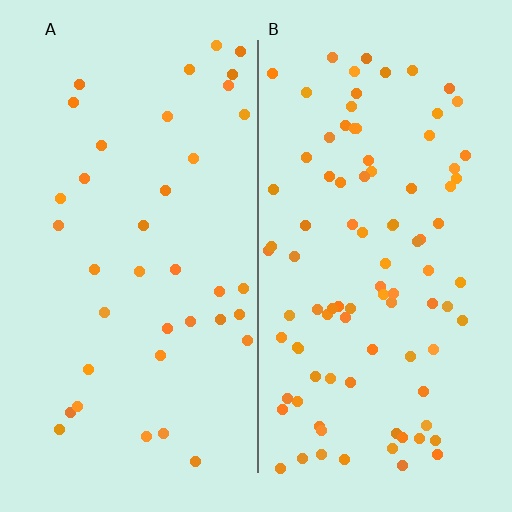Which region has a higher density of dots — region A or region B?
B (the right).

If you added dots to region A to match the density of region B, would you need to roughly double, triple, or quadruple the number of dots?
Approximately double.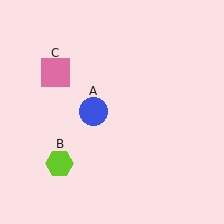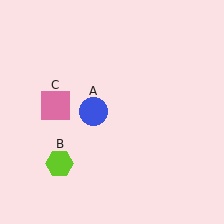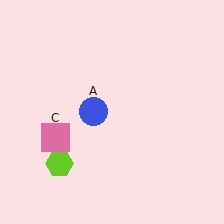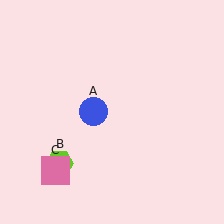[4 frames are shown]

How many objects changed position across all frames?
1 object changed position: pink square (object C).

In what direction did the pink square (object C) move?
The pink square (object C) moved down.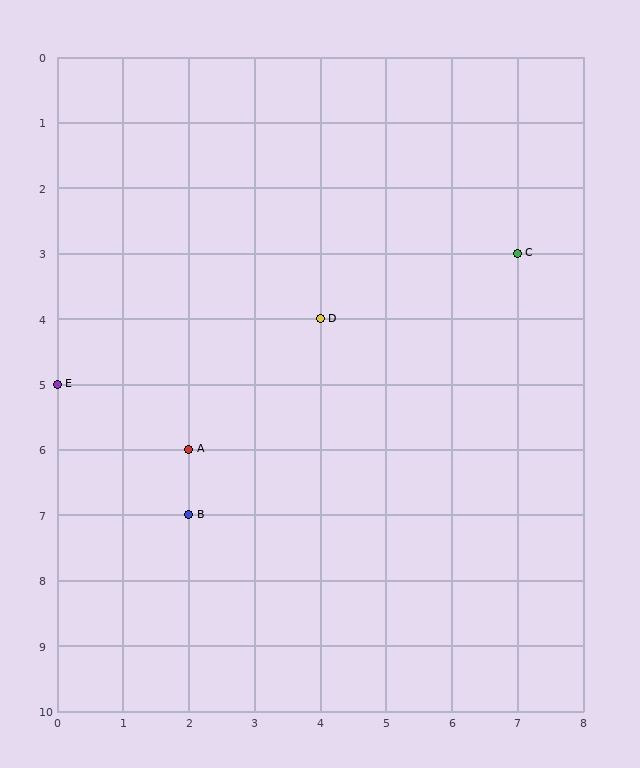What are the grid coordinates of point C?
Point C is at grid coordinates (7, 3).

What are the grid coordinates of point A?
Point A is at grid coordinates (2, 6).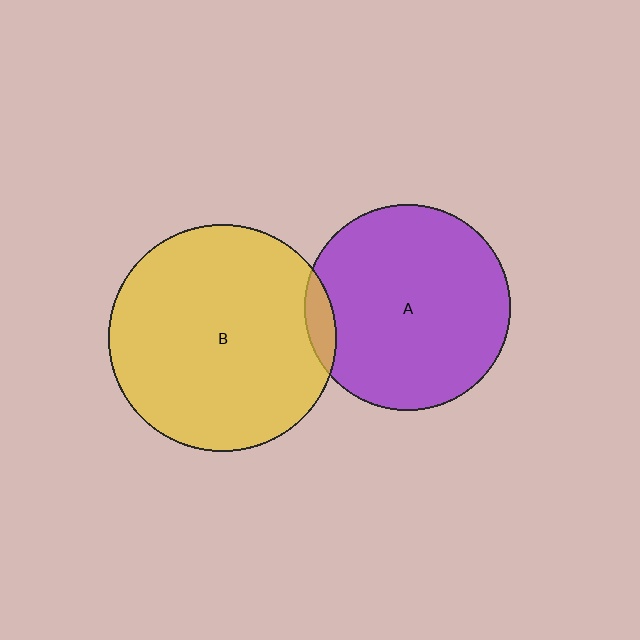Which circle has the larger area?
Circle B (yellow).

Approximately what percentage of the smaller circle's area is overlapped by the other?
Approximately 5%.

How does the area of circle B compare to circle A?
Approximately 1.2 times.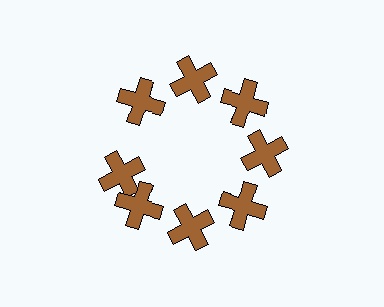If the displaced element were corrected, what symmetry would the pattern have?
It would have 8-fold rotational symmetry — the pattern would map onto itself every 45 degrees.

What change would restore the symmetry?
The symmetry would be restored by rotating it back into even spacing with its neighbors so that all 8 crosses sit at equal angles and equal distance from the center.